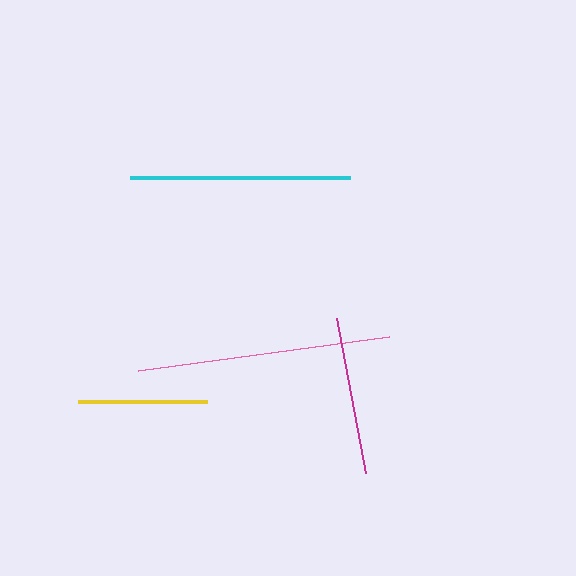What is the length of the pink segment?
The pink segment is approximately 254 pixels long.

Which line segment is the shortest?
The yellow line is the shortest at approximately 129 pixels.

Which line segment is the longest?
The pink line is the longest at approximately 254 pixels.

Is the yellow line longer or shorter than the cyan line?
The cyan line is longer than the yellow line.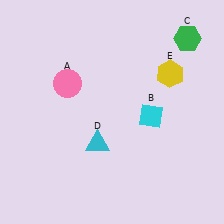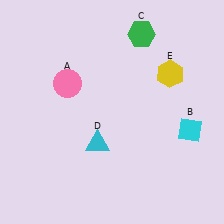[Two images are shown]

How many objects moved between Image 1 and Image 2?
2 objects moved between the two images.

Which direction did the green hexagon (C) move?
The green hexagon (C) moved left.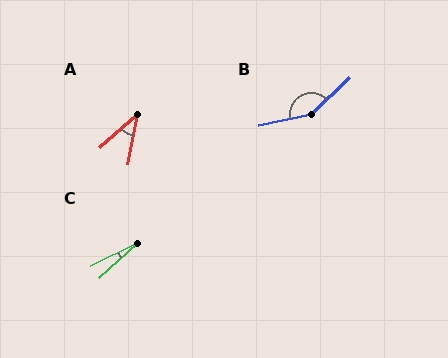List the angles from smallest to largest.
C (15°), A (38°), B (149°).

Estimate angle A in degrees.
Approximately 38 degrees.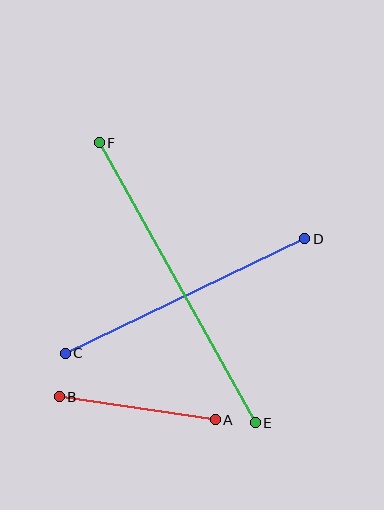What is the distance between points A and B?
The distance is approximately 158 pixels.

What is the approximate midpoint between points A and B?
The midpoint is at approximately (137, 408) pixels.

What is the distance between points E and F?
The distance is approximately 320 pixels.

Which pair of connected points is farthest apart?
Points E and F are farthest apart.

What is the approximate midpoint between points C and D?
The midpoint is at approximately (185, 296) pixels.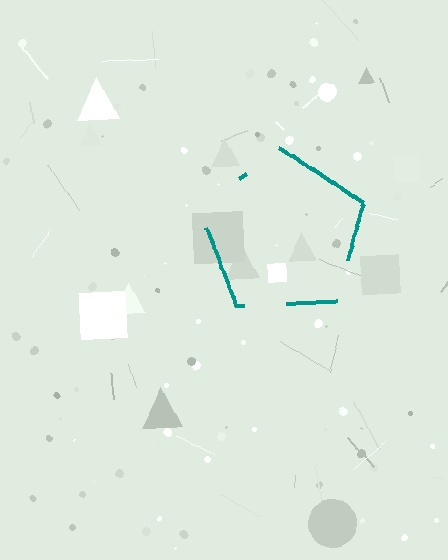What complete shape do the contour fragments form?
The contour fragments form a pentagon.